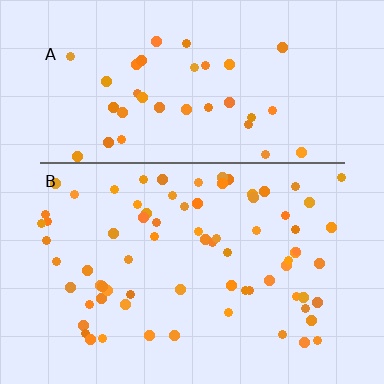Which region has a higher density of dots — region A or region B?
B (the bottom).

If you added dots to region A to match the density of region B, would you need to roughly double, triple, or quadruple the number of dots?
Approximately double.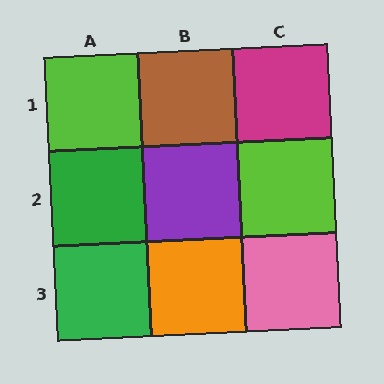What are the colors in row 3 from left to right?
Green, orange, pink.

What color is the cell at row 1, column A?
Lime.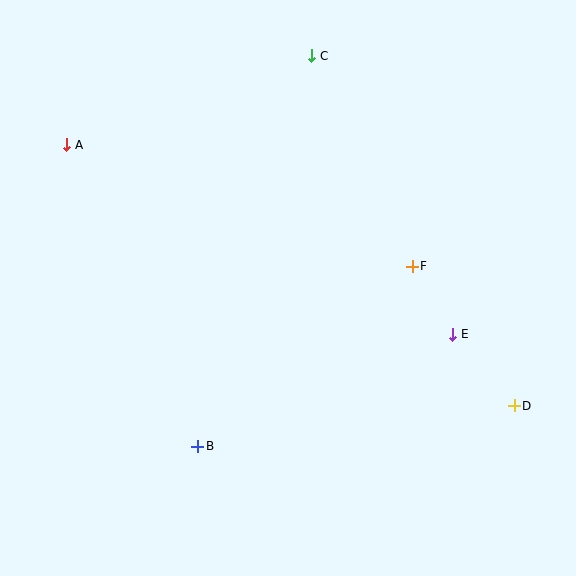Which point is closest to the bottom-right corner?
Point D is closest to the bottom-right corner.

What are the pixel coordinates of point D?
Point D is at (514, 406).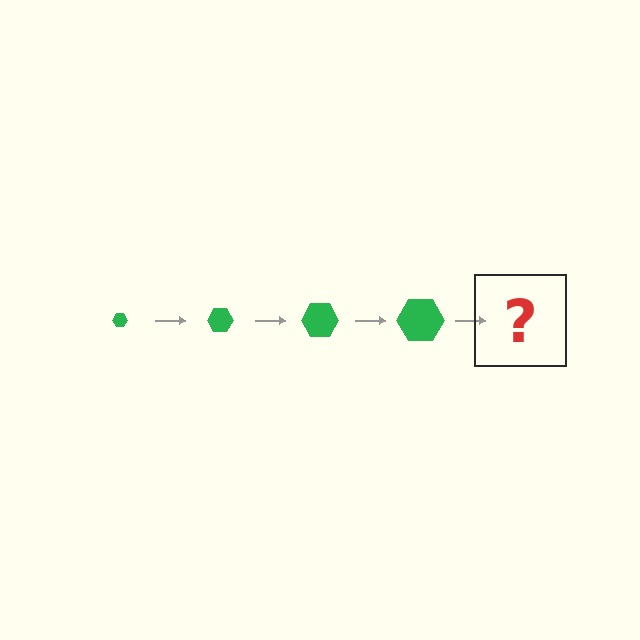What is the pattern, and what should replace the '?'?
The pattern is that the hexagon gets progressively larger each step. The '?' should be a green hexagon, larger than the previous one.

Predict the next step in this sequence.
The next step is a green hexagon, larger than the previous one.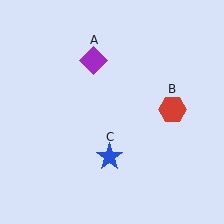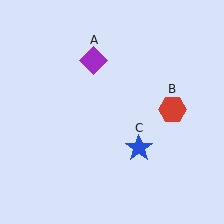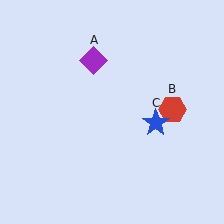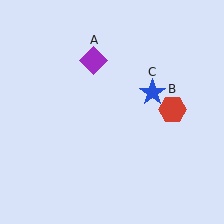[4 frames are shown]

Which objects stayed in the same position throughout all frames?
Purple diamond (object A) and red hexagon (object B) remained stationary.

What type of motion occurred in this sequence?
The blue star (object C) rotated counterclockwise around the center of the scene.